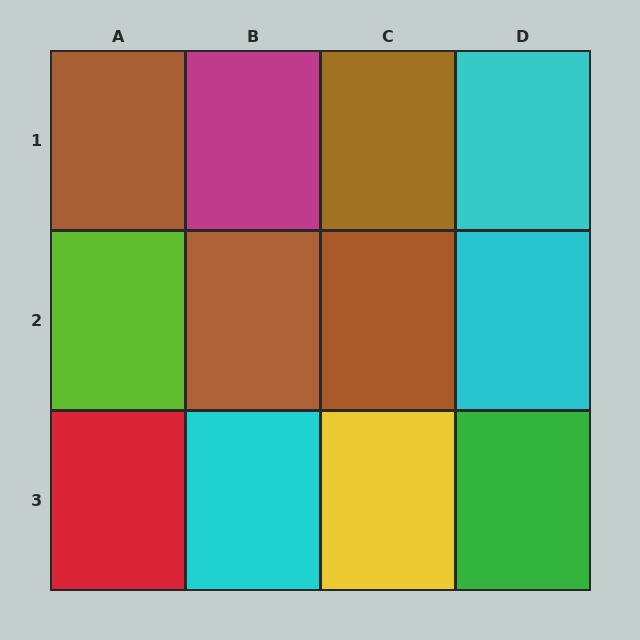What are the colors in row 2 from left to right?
Lime, brown, brown, cyan.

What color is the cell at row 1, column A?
Brown.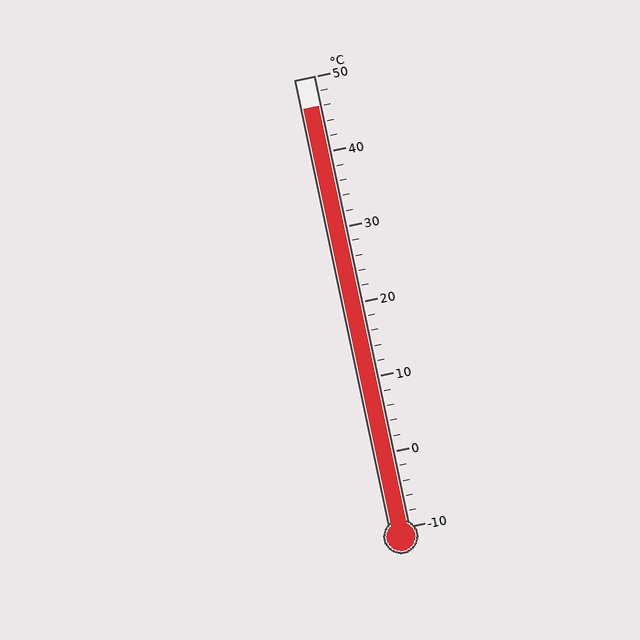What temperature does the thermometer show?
The thermometer shows approximately 46°C.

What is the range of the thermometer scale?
The thermometer scale ranges from -10°C to 50°C.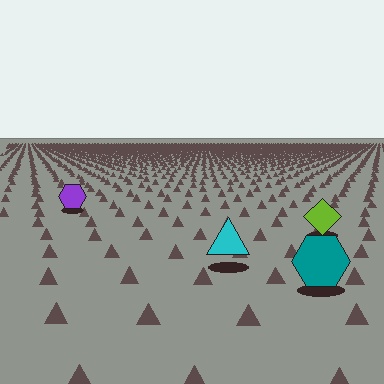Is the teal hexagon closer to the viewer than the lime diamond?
Yes. The teal hexagon is closer — you can tell from the texture gradient: the ground texture is coarser near it.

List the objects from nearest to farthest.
From nearest to farthest: the teal hexagon, the cyan triangle, the lime diamond, the purple hexagon.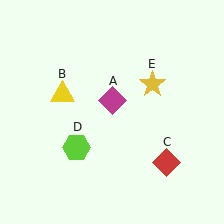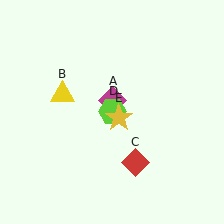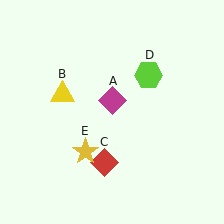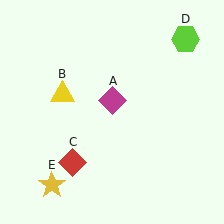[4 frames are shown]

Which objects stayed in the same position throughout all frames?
Magenta diamond (object A) and yellow triangle (object B) remained stationary.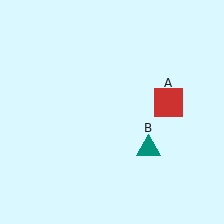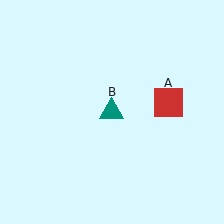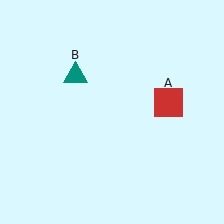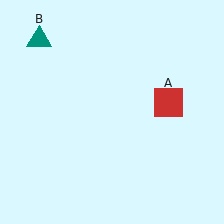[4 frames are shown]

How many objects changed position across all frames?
1 object changed position: teal triangle (object B).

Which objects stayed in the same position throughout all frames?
Red square (object A) remained stationary.